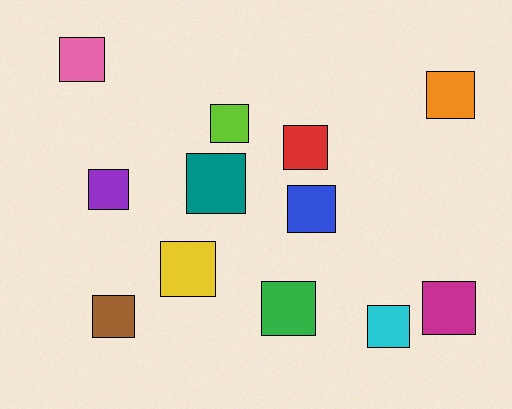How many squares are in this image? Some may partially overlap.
There are 12 squares.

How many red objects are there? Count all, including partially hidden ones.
There is 1 red object.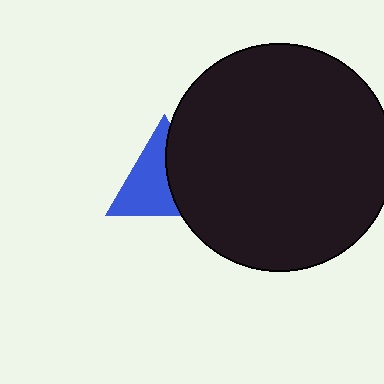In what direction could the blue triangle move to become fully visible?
The blue triangle could move left. That would shift it out from behind the black circle entirely.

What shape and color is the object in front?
The object in front is a black circle.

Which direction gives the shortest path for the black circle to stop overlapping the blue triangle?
Moving right gives the shortest separation.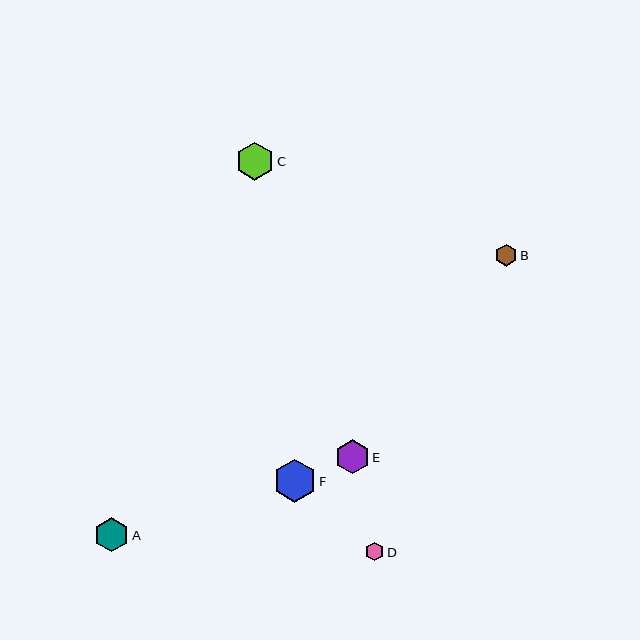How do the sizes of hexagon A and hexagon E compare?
Hexagon A and hexagon E are approximately the same size.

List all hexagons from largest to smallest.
From largest to smallest: F, C, A, E, B, D.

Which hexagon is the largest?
Hexagon F is the largest with a size of approximately 43 pixels.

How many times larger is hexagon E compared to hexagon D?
Hexagon E is approximately 1.8 times the size of hexagon D.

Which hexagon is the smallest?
Hexagon D is the smallest with a size of approximately 19 pixels.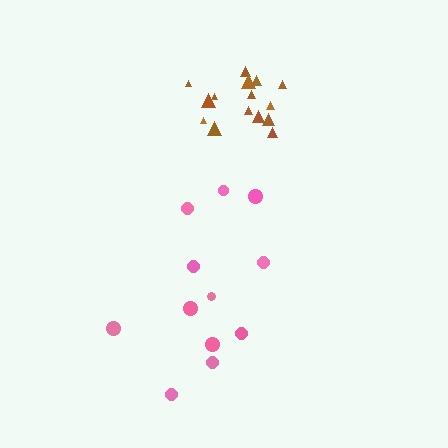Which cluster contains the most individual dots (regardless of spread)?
Brown (15).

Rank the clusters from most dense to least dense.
brown, pink.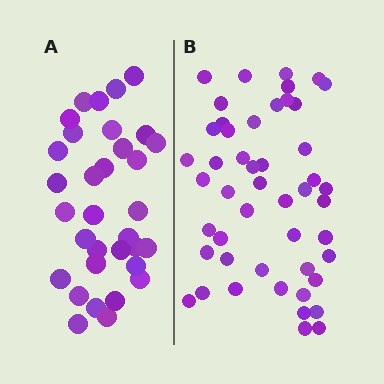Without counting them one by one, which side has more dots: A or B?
Region B (the right region) has more dots.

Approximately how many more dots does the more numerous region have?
Region B has approximately 15 more dots than region A.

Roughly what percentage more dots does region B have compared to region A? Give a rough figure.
About 45% more.